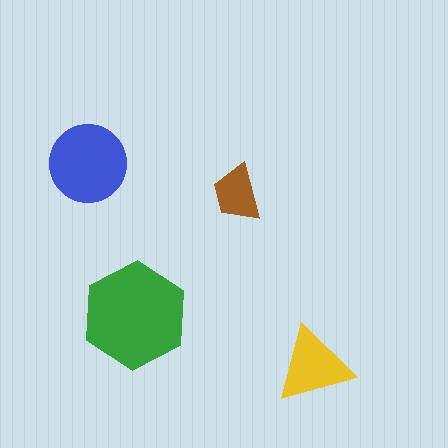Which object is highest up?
The blue circle is topmost.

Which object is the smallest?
The brown trapezoid.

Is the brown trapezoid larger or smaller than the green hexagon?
Smaller.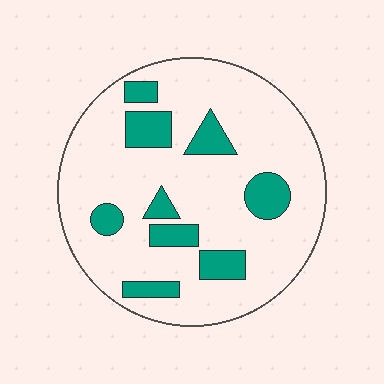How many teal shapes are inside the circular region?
9.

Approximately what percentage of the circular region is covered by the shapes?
Approximately 20%.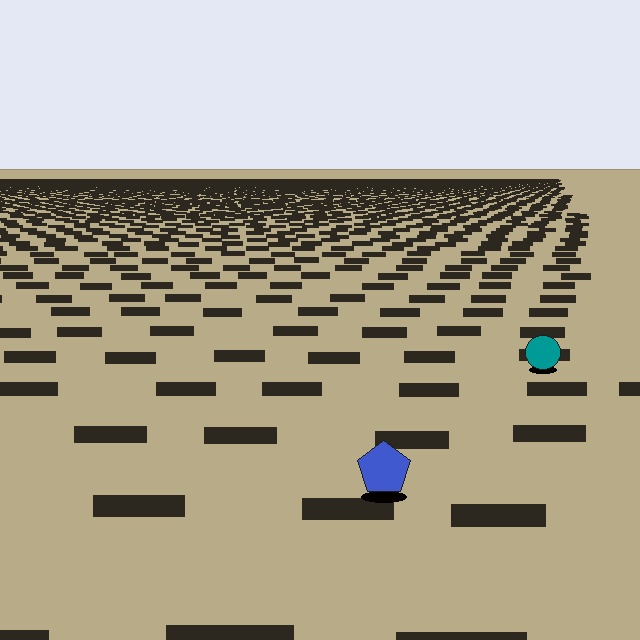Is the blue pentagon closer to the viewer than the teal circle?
Yes. The blue pentagon is closer — you can tell from the texture gradient: the ground texture is coarser near it.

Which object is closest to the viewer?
The blue pentagon is closest. The texture marks near it are larger and more spread out.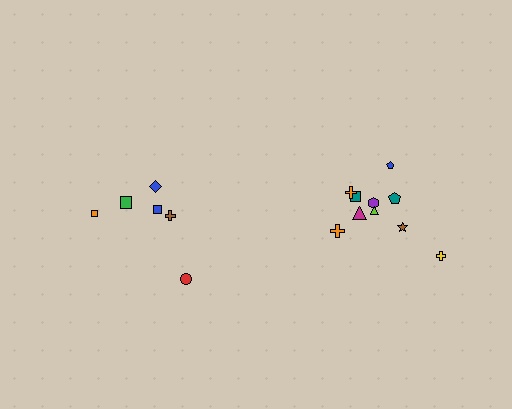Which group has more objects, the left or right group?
The right group.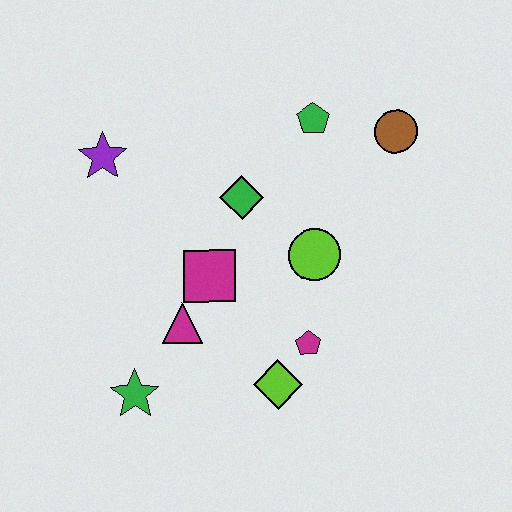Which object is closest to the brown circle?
The green pentagon is closest to the brown circle.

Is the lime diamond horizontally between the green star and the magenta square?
No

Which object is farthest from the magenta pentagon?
The purple star is farthest from the magenta pentagon.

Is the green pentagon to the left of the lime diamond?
No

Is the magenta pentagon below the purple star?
Yes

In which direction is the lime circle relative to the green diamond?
The lime circle is to the right of the green diamond.